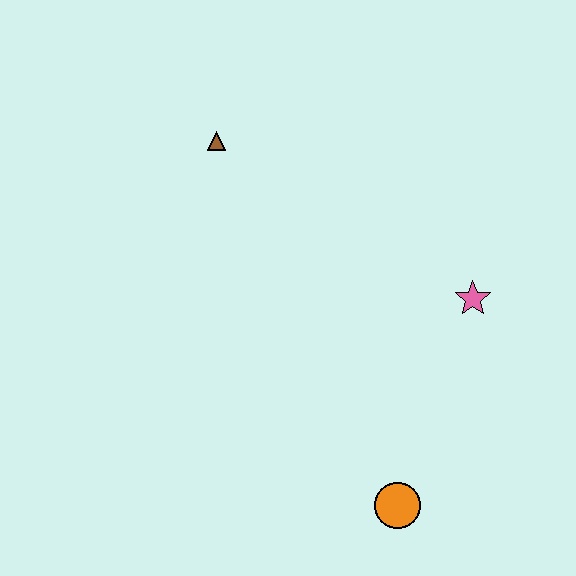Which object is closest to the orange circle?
The pink star is closest to the orange circle.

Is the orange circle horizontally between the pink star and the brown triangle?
Yes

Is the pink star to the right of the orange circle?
Yes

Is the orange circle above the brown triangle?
No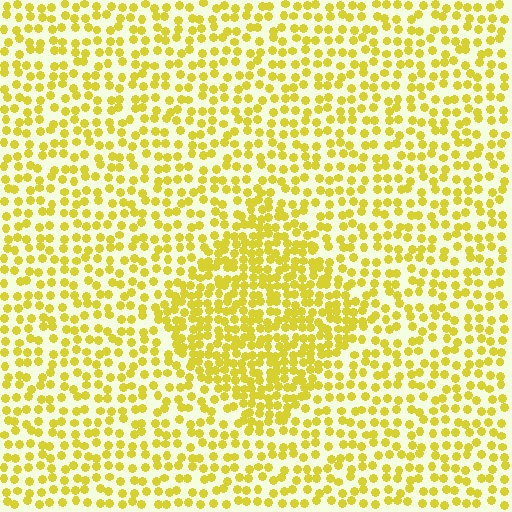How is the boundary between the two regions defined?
The boundary is defined by a change in element density (approximately 1.8x ratio). All elements are the same color, size, and shape.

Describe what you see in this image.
The image contains small yellow elements arranged at two different densities. A diamond-shaped region is visible where the elements are more densely packed than the surrounding area.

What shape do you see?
I see a diamond.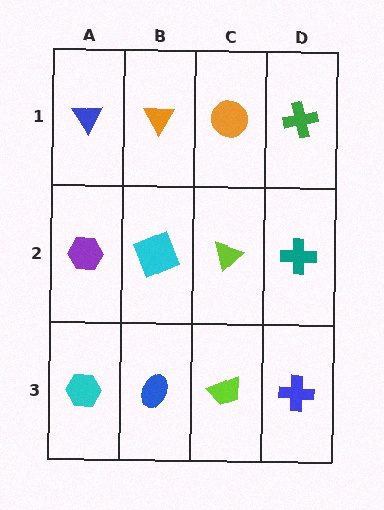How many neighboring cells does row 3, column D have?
2.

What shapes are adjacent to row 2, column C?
An orange circle (row 1, column C), a lime trapezoid (row 3, column C), a cyan square (row 2, column B), a teal cross (row 2, column D).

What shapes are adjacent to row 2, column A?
A blue triangle (row 1, column A), a cyan hexagon (row 3, column A), a cyan square (row 2, column B).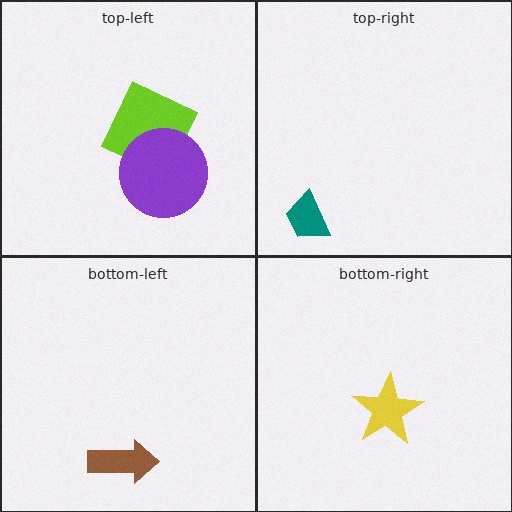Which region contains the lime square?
The top-left region.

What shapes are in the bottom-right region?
The yellow star.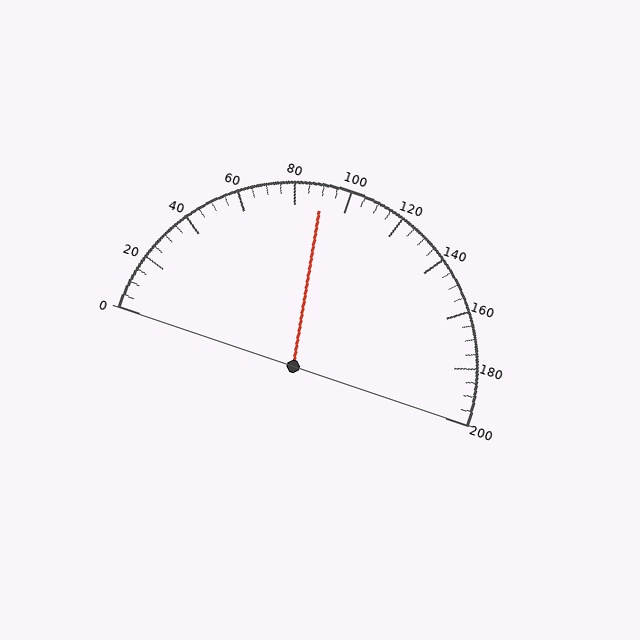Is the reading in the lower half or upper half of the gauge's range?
The reading is in the lower half of the range (0 to 200).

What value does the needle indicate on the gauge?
The needle indicates approximately 90.